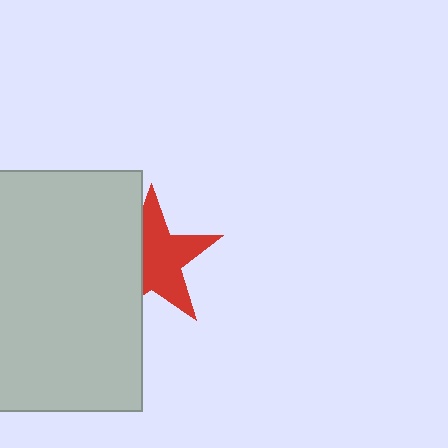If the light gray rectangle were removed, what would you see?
You would see the complete red star.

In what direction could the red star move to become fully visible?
The red star could move right. That would shift it out from behind the light gray rectangle entirely.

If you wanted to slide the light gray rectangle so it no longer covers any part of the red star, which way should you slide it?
Slide it left — that is the most direct way to separate the two shapes.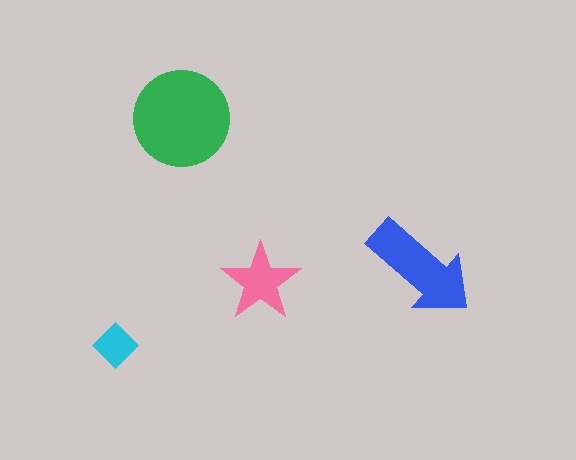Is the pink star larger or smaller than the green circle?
Smaller.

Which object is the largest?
The green circle.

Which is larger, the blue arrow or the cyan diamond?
The blue arrow.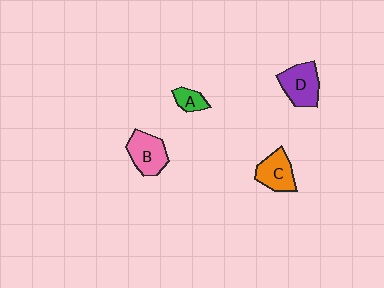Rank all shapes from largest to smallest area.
From largest to smallest: D (purple), B (pink), C (orange), A (green).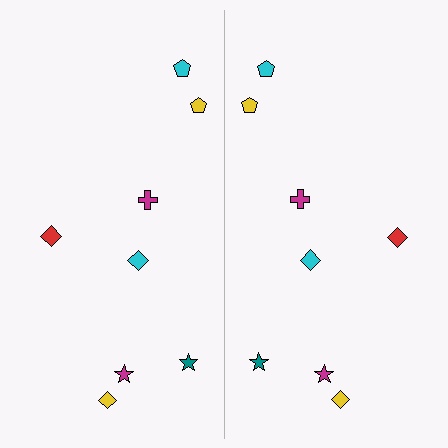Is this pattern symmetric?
Yes, this pattern has bilateral (reflection) symmetry.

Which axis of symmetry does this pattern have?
The pattern has a vertical axis of symmetry running through the center of the image.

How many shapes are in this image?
There are 16 shapes in this image.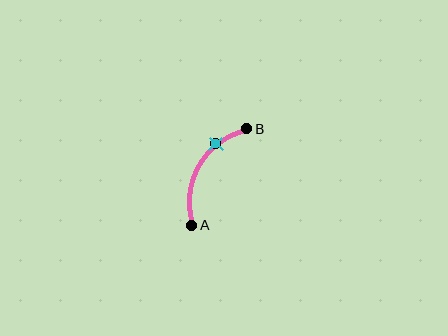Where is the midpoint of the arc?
The arc midpoint is the point on the curve farthest from the straight line joining A and B. It sits to the left of that line.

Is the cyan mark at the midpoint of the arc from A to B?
No. The cyan mark lies on the arc but is closer to endpoint B. The arc midpoint would be at the point on the curve equidistant along the arc from both A and B.